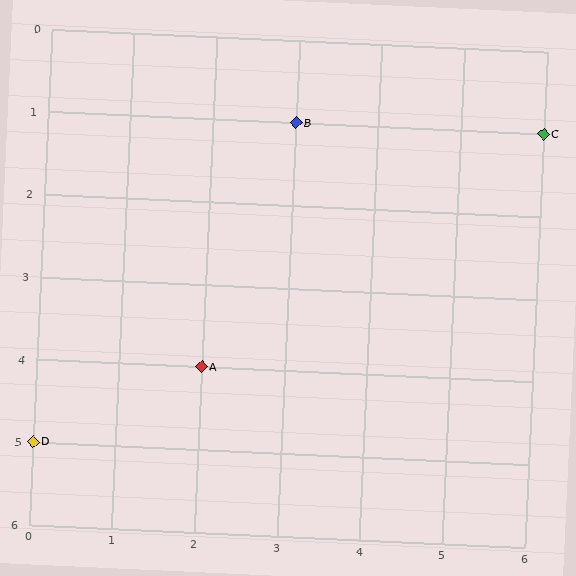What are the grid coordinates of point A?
Point A is at grid coordinates (2, 4).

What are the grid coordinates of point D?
Point D is at grid coordinates (0, 5).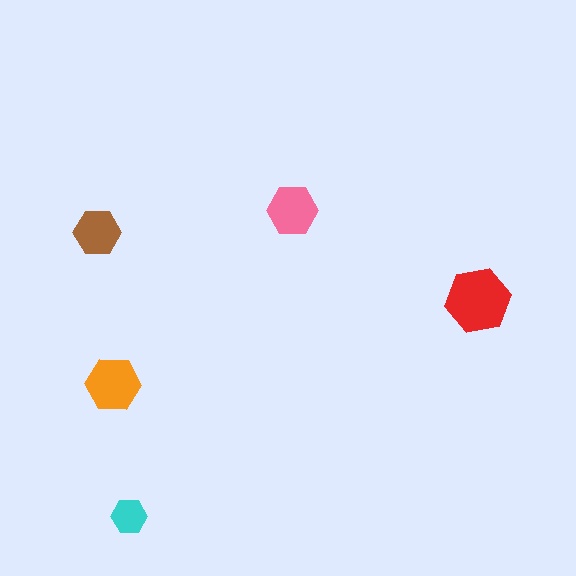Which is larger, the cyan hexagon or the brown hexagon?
The brown one.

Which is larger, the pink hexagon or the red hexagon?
The red one.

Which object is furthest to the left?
The brown hexagon is leftmost.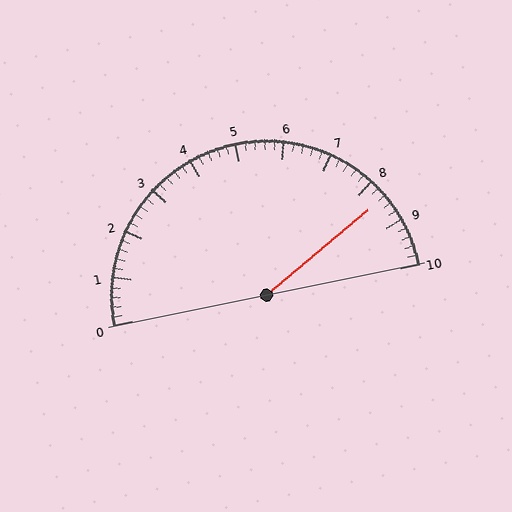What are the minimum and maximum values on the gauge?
The gauge ranges from 0 to 10.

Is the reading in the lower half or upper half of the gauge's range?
The reading is in the upper half of the range (0 to 10).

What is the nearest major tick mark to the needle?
The nearest major tick mark is 8.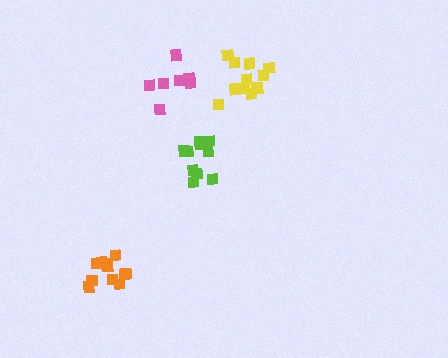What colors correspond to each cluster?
The clusters are colored: pink, yellow, lime, orange.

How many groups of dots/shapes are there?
There are 4 groups.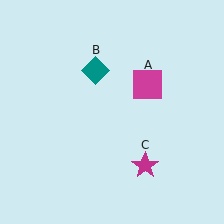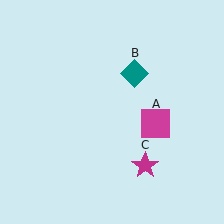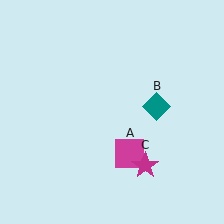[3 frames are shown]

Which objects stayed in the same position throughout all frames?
Magenta star (object C) remained stationary.